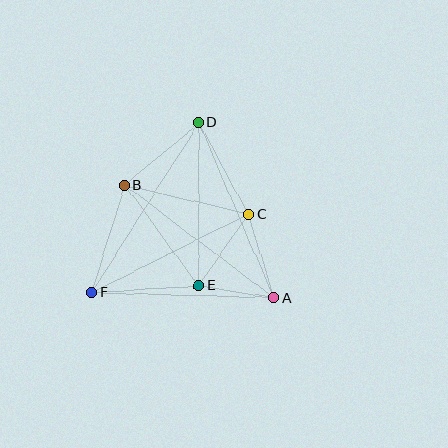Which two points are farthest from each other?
Points D and F are farthest from each other.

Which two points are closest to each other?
Points A and E are closest to each other.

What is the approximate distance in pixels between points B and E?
The distance between B and E is approximately 125 pixels.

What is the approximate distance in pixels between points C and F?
The distance between C and F is approximately 175 pixels.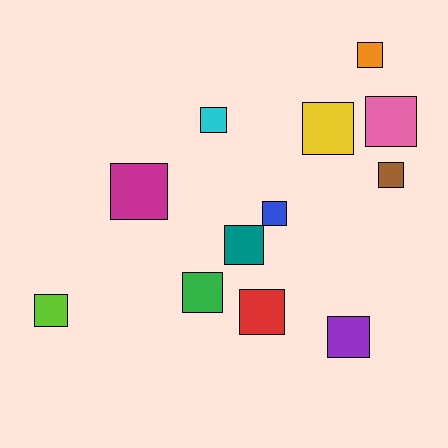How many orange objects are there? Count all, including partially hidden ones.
There is 1 orange object.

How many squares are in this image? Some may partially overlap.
There are 12 squares.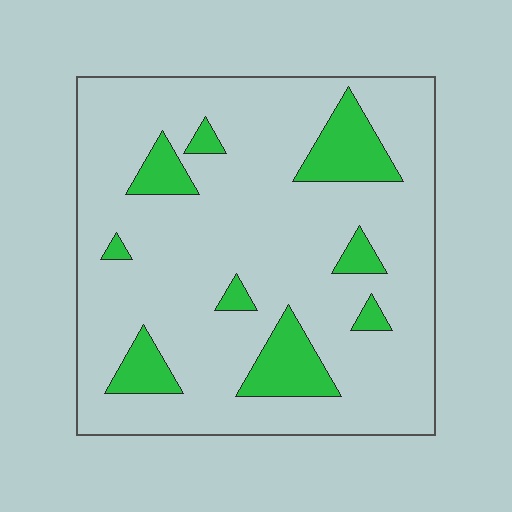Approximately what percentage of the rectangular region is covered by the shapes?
Approximately 15%.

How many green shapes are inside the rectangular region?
9.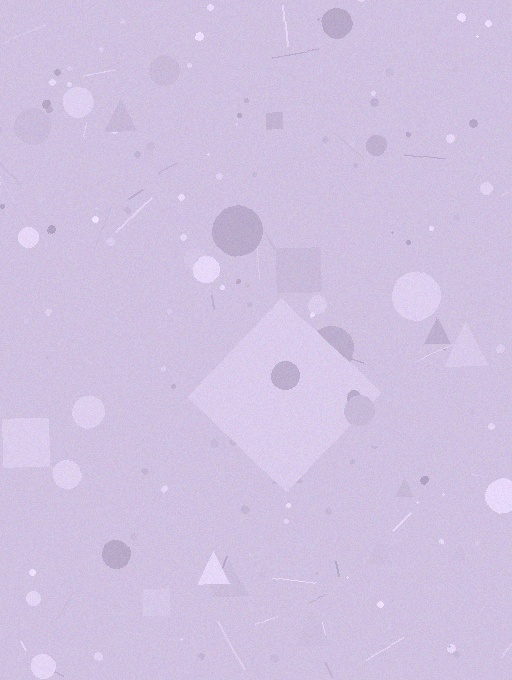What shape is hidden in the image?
A diamond is hidden in the image.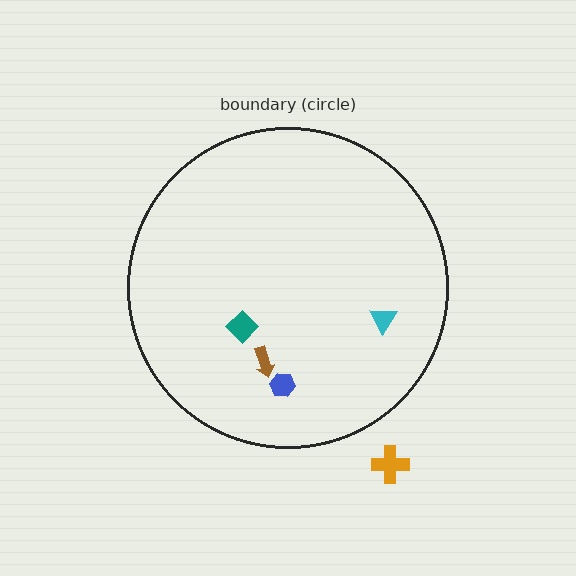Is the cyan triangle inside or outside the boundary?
Inside.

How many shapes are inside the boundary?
4 inside, 1 outside.